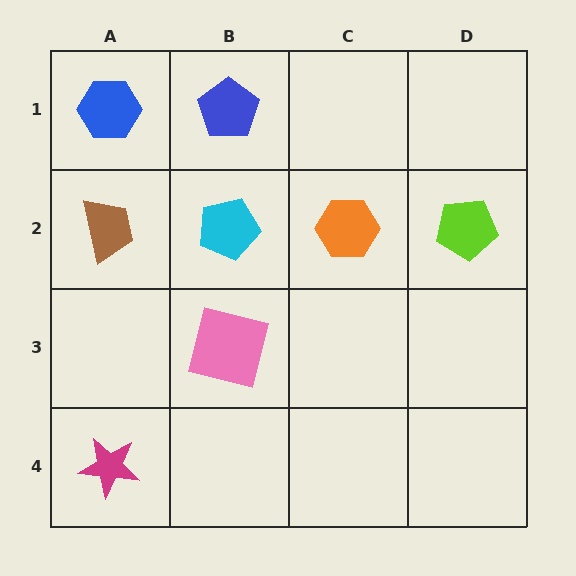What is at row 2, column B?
A cyan pentagon.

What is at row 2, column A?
A brown trapezoid.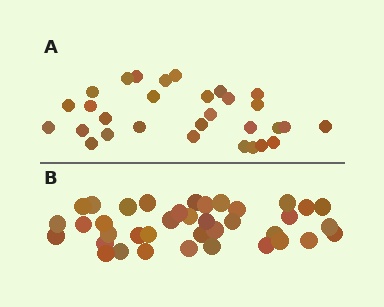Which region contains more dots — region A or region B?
Region B (the bottom region) has more dots.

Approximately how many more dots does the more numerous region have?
Region B has roughly 8 or so more dots than region A.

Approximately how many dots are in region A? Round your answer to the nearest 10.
About 30 dots.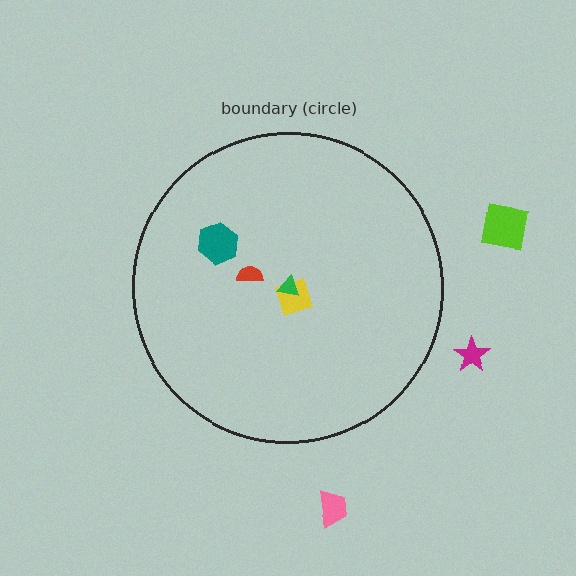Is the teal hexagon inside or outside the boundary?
Inside.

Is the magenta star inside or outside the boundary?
Outside.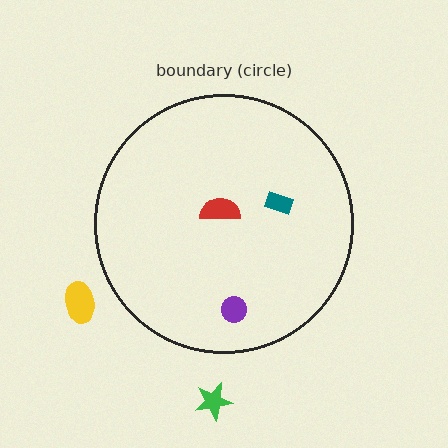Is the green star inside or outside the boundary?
Outside.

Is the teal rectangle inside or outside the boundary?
Inside.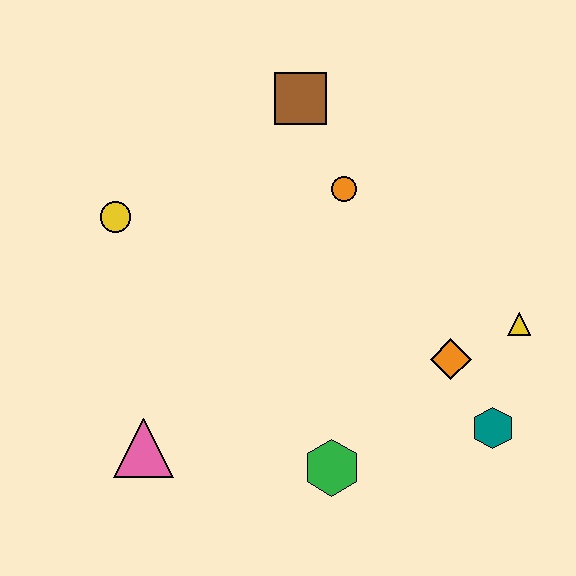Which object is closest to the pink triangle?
The green hexagon is closest to the pink triangle.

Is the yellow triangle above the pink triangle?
Yes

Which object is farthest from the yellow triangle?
The yellow circle is farthest from the yellow triangle.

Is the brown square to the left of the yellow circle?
No